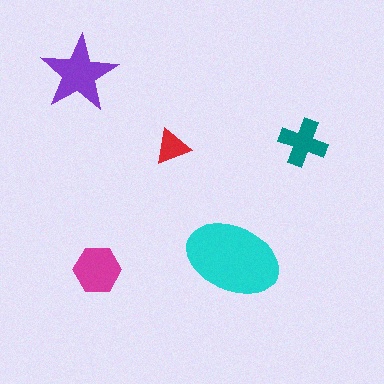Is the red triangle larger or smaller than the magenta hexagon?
Smaller.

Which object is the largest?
The cyan ellipse.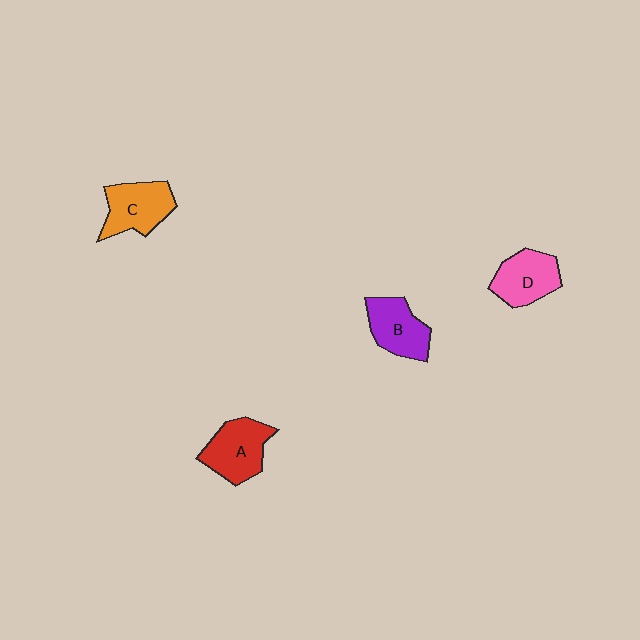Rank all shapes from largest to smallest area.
From largest to smallest: A (red), C (orange), D (pink), B (purple).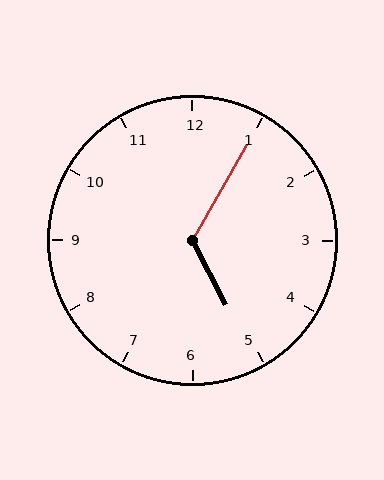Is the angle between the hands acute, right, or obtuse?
It is obtuse.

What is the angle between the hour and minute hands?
Approximately 122 degrees.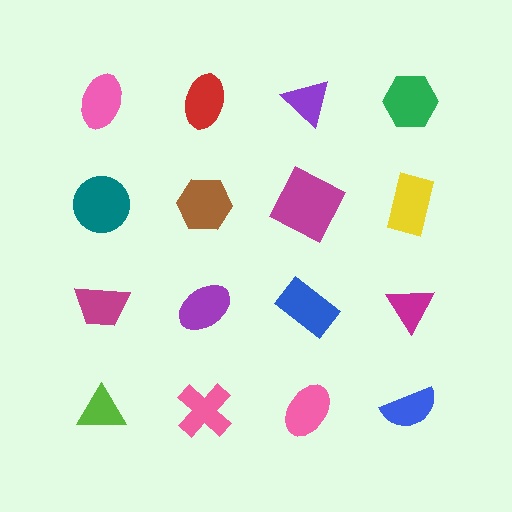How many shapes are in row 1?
4 shapes.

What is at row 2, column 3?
A magenta square.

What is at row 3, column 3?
A blue rectangle.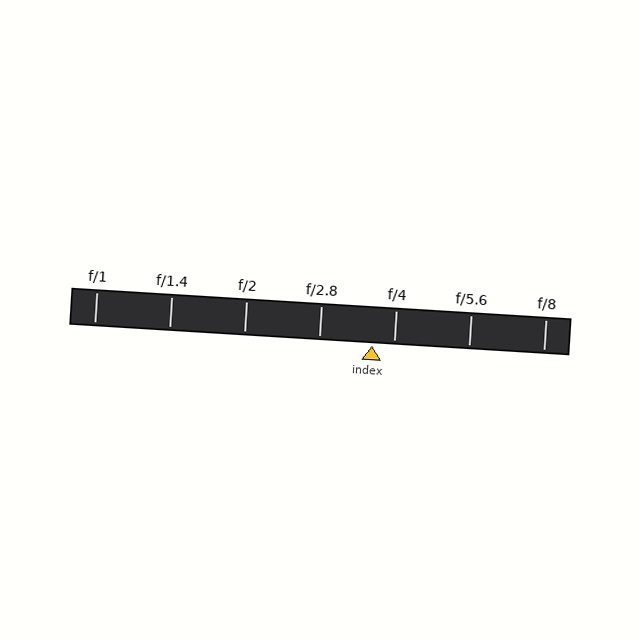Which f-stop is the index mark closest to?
The index mark is closest to f/4.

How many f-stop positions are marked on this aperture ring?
There are 7 f-stop positions marked.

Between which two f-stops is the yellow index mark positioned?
The index mark is between f/2.8 and f/4.